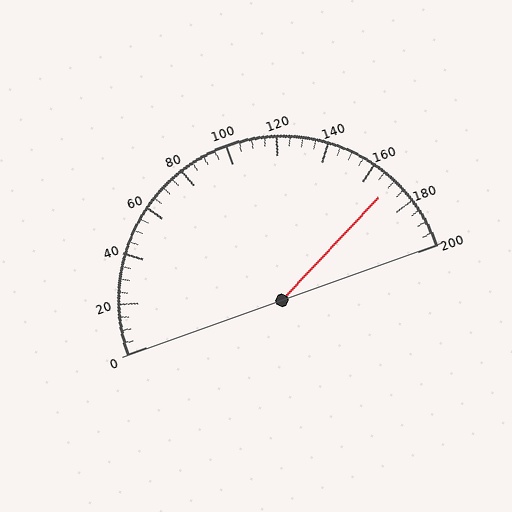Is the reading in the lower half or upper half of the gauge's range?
The reading is in the upper half of the range (0 to 200).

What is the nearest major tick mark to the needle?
The nearest major tick mark is 160.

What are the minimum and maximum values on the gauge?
The gauge ranges from 0 to 200.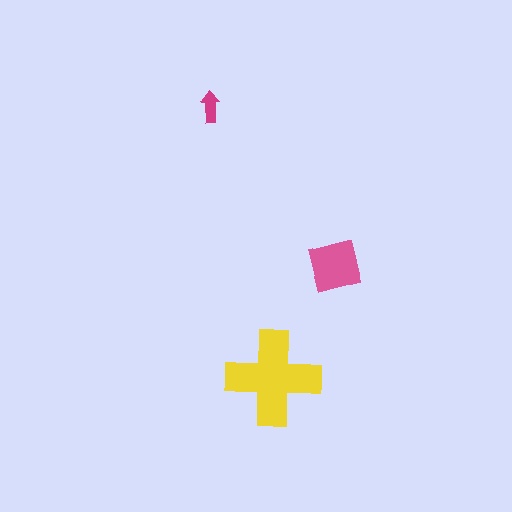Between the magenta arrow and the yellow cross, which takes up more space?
The yellow cross.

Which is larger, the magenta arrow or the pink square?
The pink square.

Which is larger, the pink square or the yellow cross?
The yellow cross.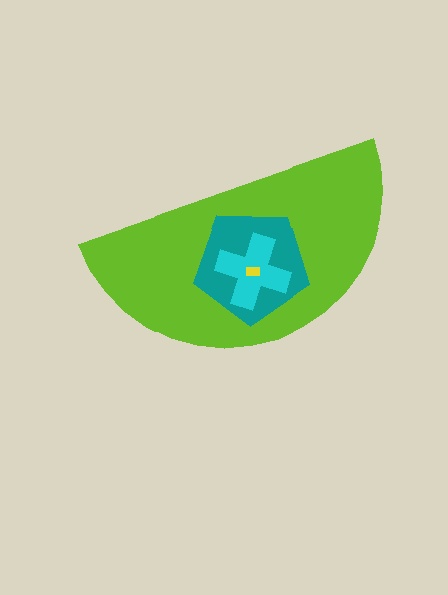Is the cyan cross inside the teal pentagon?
Yes.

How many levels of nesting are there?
4.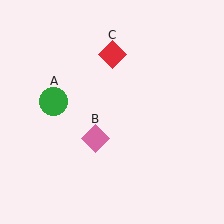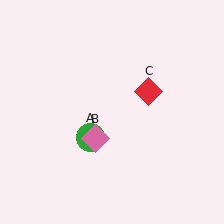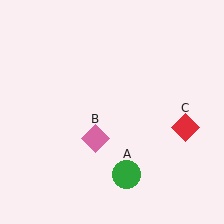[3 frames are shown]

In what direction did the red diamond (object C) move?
The red diamond (object C) moved down and to the right.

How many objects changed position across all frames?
2 objects changed position: green circle (object A), red diamond (object C).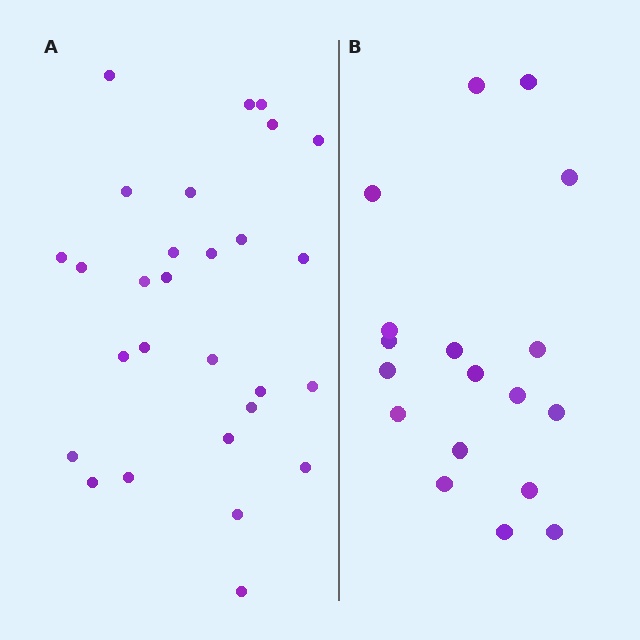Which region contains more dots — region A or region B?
Region A (the left region) has more dots.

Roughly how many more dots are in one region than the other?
Region A has roughly 10 or so more dots than region B.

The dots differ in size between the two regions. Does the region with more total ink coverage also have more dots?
No. Region B has more total ink coverage because its dots are larger, but region A actually contains more individual dots. Total area can be misleading — the number of items is what matters here.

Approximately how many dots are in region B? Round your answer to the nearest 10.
About 20 dots. (The exact count is 18, which rounds to 20.)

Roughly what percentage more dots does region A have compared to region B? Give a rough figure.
About 55% more.